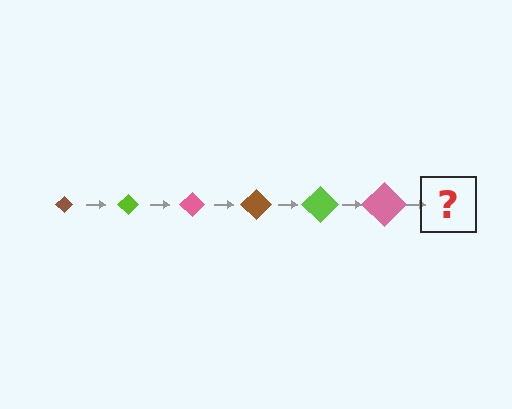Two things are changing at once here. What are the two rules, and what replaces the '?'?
The two rules are that the diamond grows larger each step and the color cycles through brown, lime, and pink. The '?' should be a brown diamond, larger than the previous one.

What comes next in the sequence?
The next element should be a brown diamond, larger than the previous one.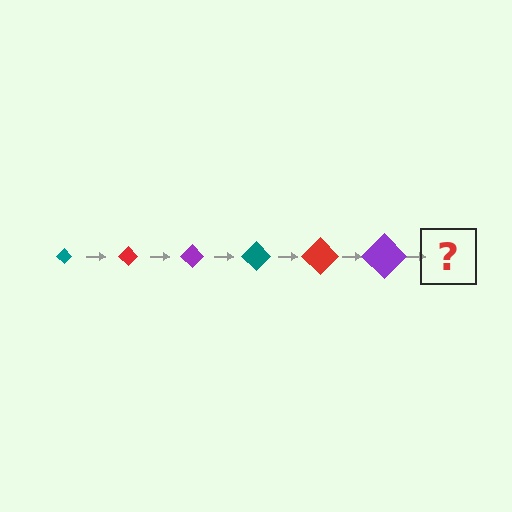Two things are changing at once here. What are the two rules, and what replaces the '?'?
The two rules are that the diamond grows larger each step and the color cycles through teal, red, and purple. The '?' should be a teal diamond, larger than the previous one.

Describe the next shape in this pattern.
It should be a teal diamond, larger than the previous one.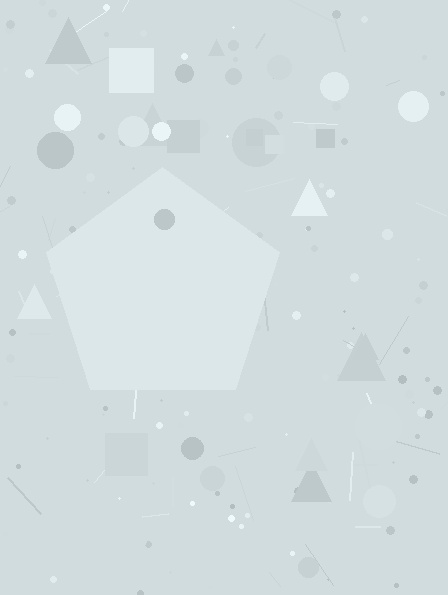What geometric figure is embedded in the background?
A pentagon is embedded in the background.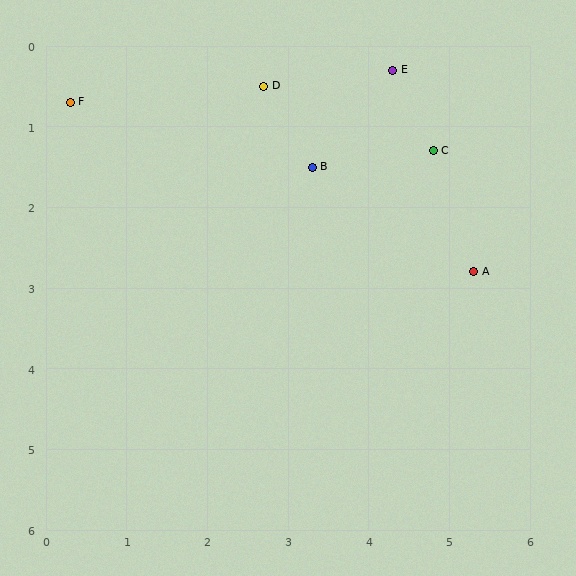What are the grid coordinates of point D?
Point D is at approximately (2.7, 0.5).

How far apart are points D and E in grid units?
Points D and E are about 1.6 grid units apart.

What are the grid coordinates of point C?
Point C is at approximately (4.8, 1.3).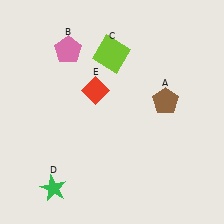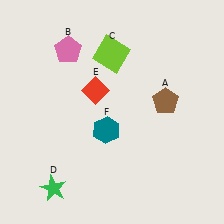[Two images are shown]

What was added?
A teal hexagon (F) was added in Image 2.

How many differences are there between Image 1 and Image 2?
There is 1 difference between the two images.